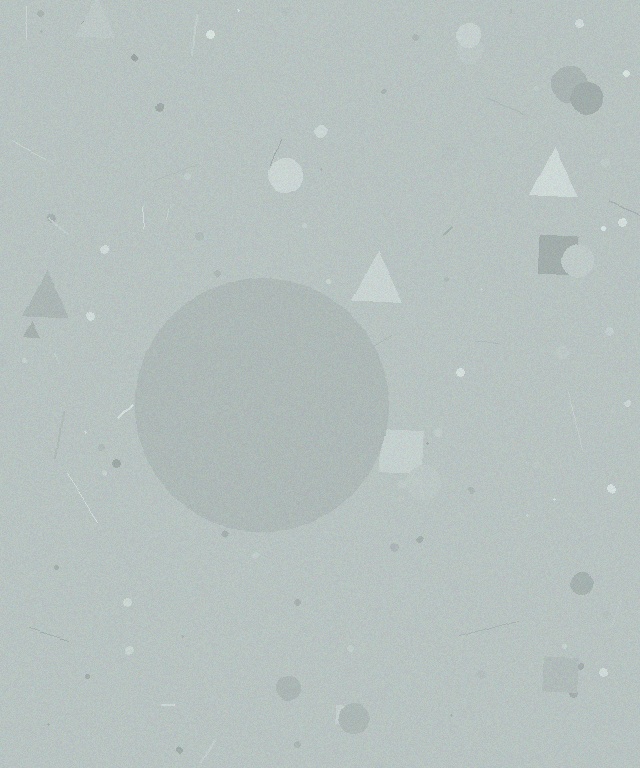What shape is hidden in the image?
A circle is hidden in the image.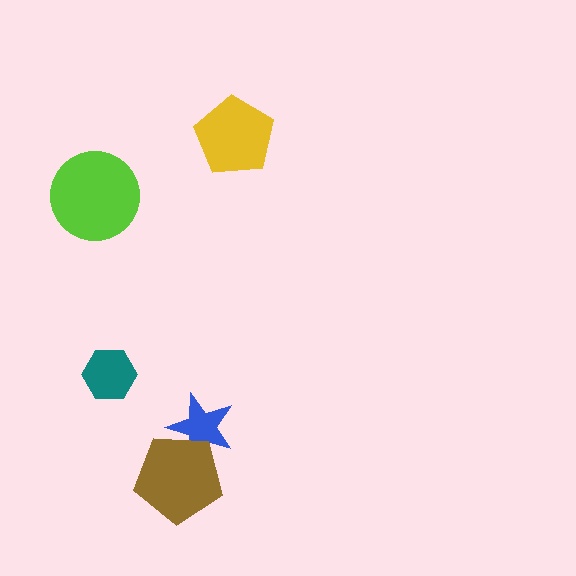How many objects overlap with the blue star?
1 object overlaps with the blue star.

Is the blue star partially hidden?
Yes, it is partially covered by another shape.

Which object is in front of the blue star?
The brown pentagon is in front of the blue star.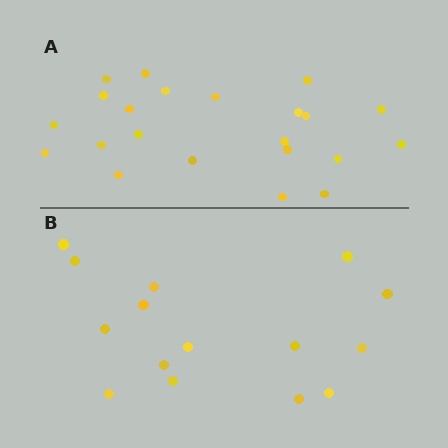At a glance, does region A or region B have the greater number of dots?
Region A (the top region) has more dots.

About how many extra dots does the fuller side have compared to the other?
Region A has roughly 8 or so more dots than region B.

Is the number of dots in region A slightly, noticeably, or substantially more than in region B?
Region A has substantially more. The ratio is roughly 1.5 to 1.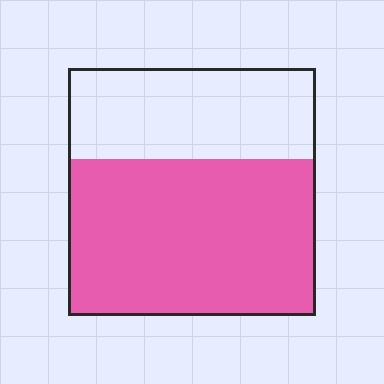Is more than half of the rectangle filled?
Yes.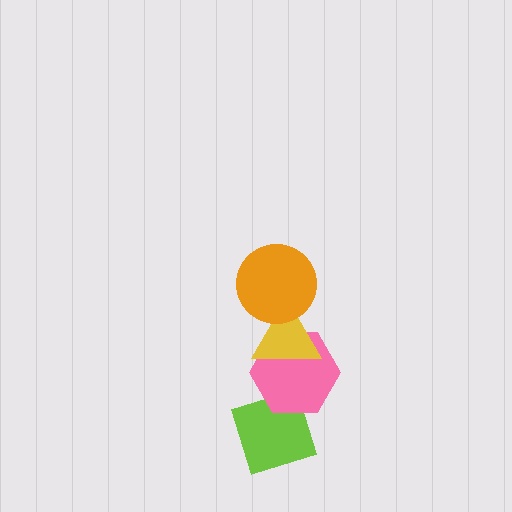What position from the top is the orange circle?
The orange circle is 1st from the top.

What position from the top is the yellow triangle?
The yellow triangle is 2nd from the top.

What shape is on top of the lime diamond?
The pink hexagon is on top of the lime diamond.